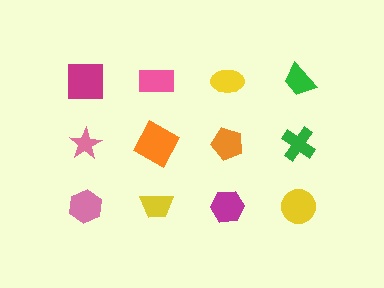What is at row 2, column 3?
An orange pentagon.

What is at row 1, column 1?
A magenta square.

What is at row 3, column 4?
A yellow circle.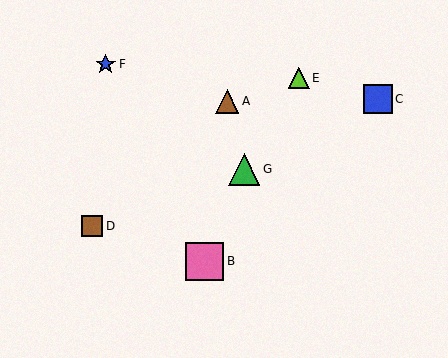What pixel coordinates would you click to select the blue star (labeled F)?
Click at (106, 64) to select the blue star F.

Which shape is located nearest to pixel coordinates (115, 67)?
The blue star (labeled F) at (106, 64) is nearest to that location.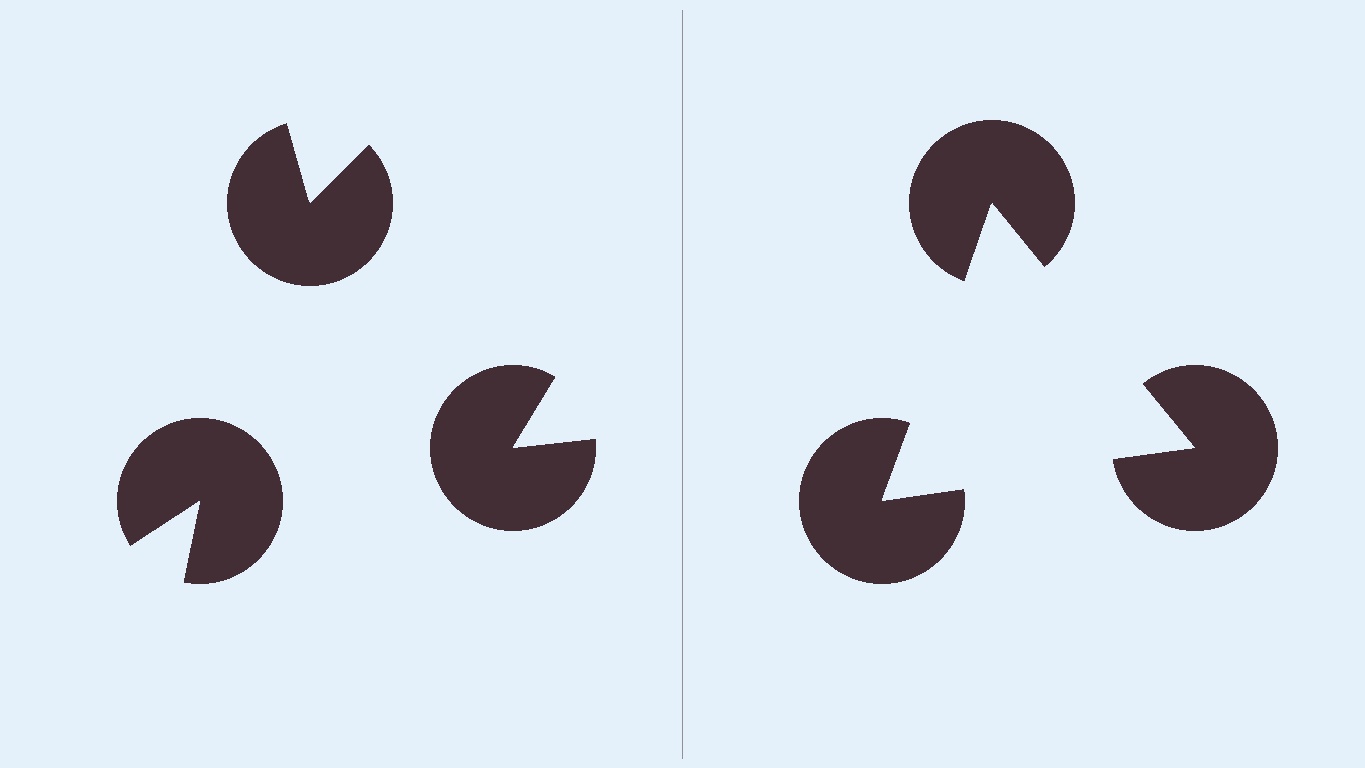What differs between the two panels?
The pac-man discs are positioned identically on both sides; only the wedge orientations differ. On the right they align to a triangle; on the left they are misaligned.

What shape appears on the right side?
An illusory triangle.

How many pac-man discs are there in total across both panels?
6 — 3 on each side.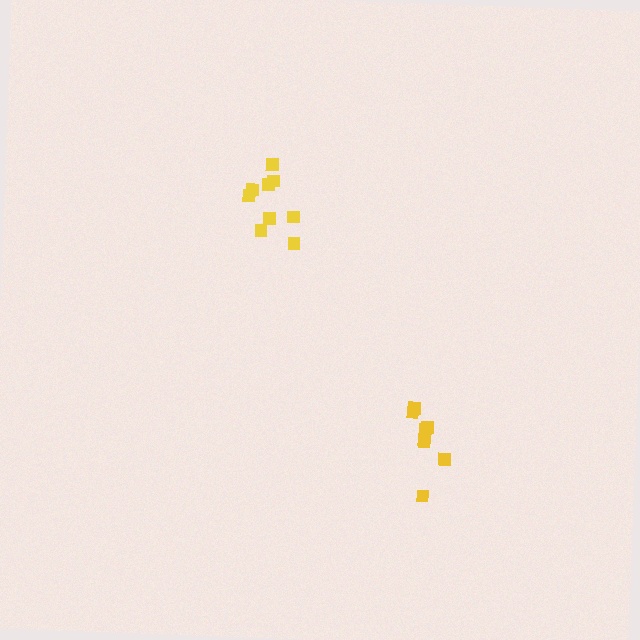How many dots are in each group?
Group 1: 9 dots, Group 2: 8 dots (17 total).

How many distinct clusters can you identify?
There are 2 distinct clusters.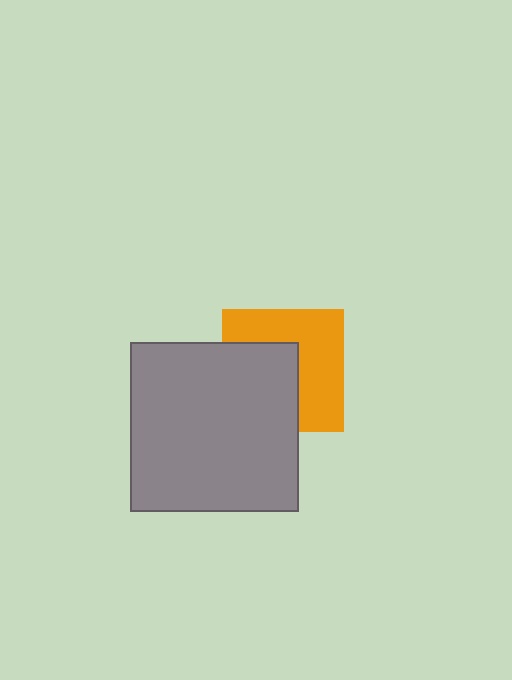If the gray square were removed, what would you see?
You would see the complete orange square.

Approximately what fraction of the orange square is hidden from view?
Roughly 47% of the orange square is hidden behind the gray square.